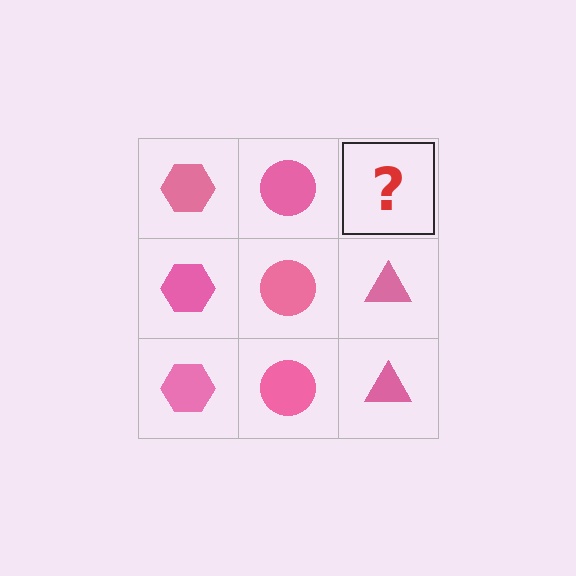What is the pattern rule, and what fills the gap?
The rule is that each column has a consistent shape. The gap should be filled with a pink triangle.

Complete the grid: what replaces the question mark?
The question mark should be replaced with a pink triangle.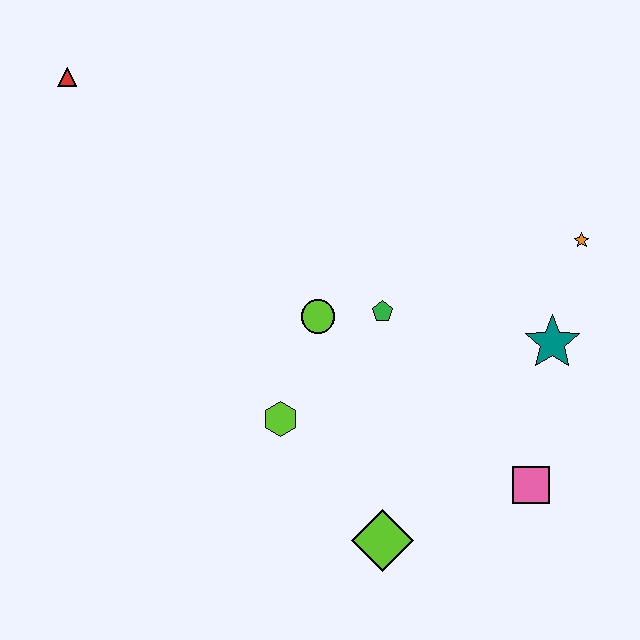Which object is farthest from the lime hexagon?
The red triangle is farthest from the lime hexagon.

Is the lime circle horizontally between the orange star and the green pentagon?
No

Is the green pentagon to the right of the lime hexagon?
Yes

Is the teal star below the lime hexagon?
No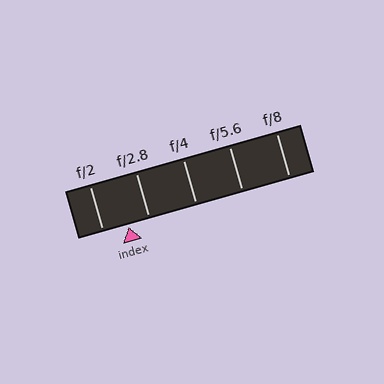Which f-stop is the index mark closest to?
The index mark is closest to f/2.8.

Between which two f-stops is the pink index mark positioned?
The index mark is between f/2 and f/2.8.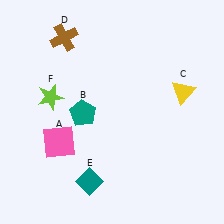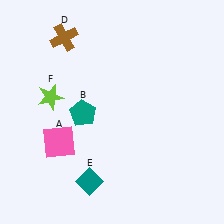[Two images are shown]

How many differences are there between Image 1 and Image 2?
There is 1 difference between the two images.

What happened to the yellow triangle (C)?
The yellow triangle (C) was removed in Image 2. It was in the top-right area of Image 1.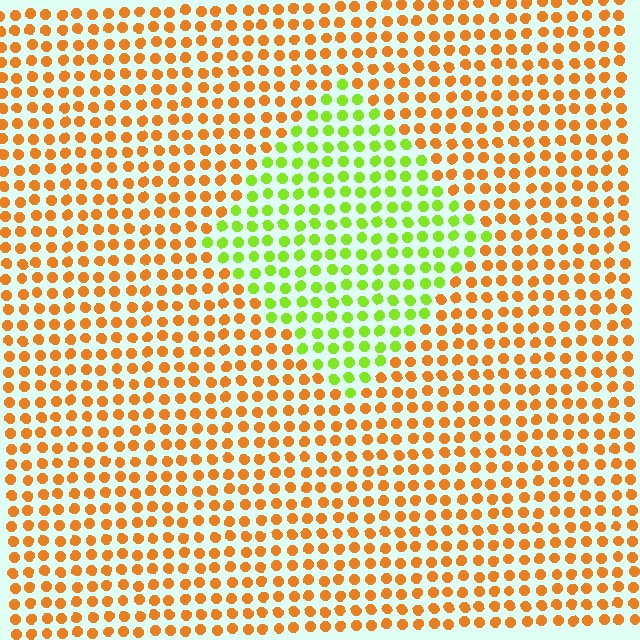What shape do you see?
I see a diamond.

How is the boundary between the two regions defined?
The boundary is defined purely by a slight shift in hue (about 64 degrees). Spacing, size, and orientation are identical on both sides.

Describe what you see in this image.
The image is filled with small orange elements in a uniform arrangement. A diamond-shaped region is visible where the elements are tinted to a slightly different hue, forming a subtle color boundary.